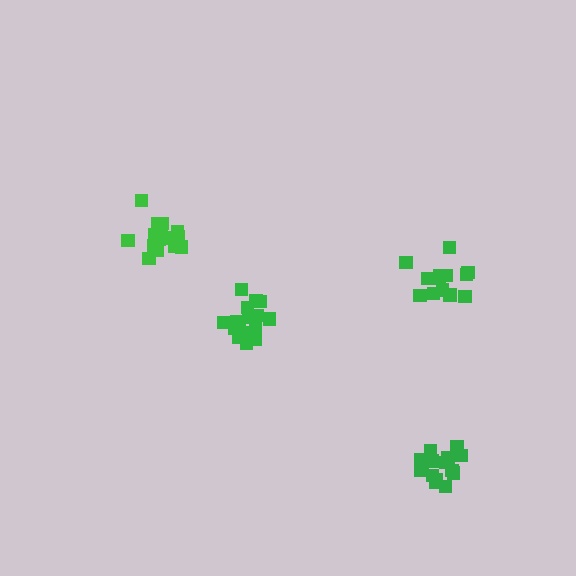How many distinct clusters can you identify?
There are 4 distinct clusters.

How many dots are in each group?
Group 1: 16 dots, Group 2: 13 dots, Group 3: 18 dots, Group 4: 15 dots (62 total).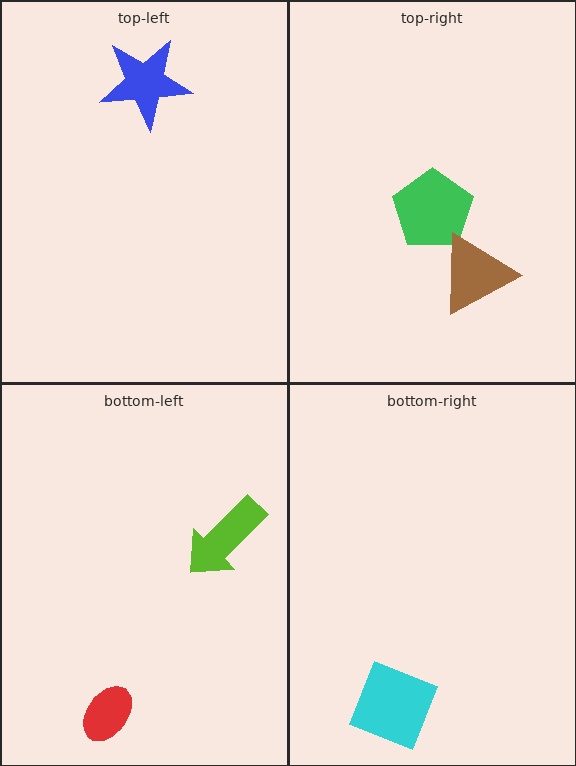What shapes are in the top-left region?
The blue star.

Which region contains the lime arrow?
The bottom-left region.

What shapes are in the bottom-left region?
The red ellipse, the lime arrow.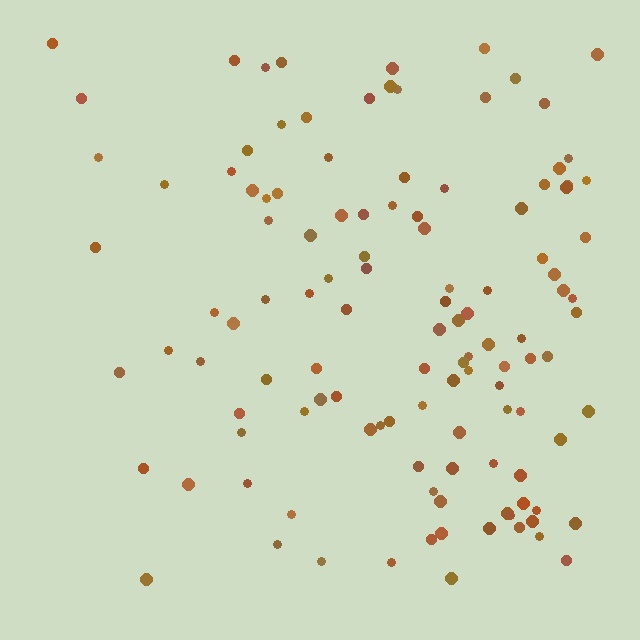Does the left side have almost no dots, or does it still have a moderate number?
Still a moderate number, just noticeably fewer than the right.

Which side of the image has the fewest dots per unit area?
The left.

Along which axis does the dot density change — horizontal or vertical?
Horizontal.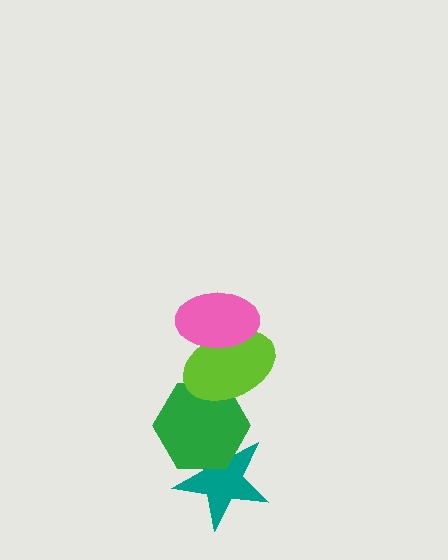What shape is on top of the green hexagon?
The lime ellipse is on top of the green hexagon.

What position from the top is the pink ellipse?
The pink ellipse is 1st from the top.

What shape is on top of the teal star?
The green hexagon is on top of the teal star.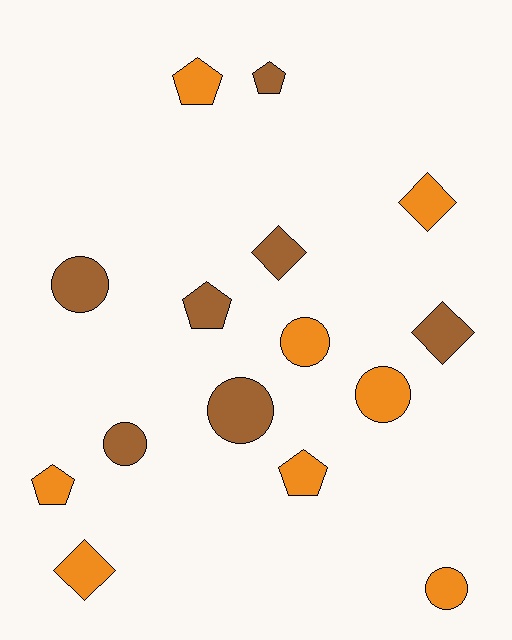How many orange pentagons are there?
There are 3 orange pentagons.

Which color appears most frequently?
Orange, with 8 objects.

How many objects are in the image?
There are 15 objects.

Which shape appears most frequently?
Circle, with 6 objects.